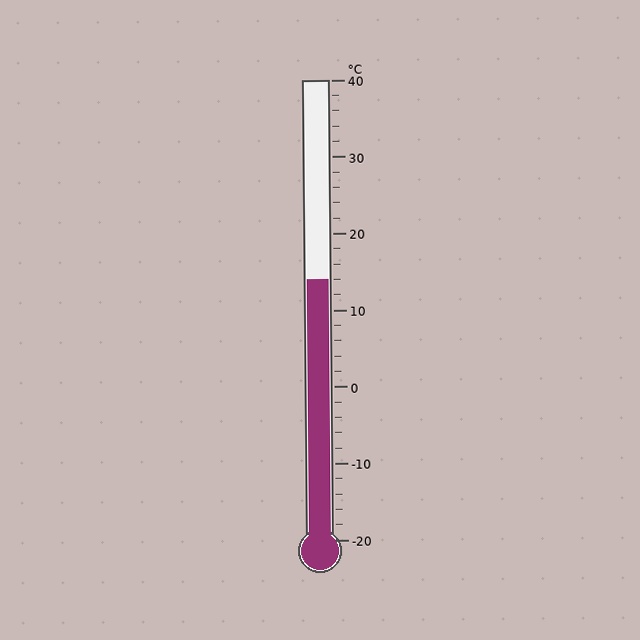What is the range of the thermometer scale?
The thermometer scale ranges from -20°C to 40°C.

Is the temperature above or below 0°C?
The temperature is above 0°C.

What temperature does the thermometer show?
The thermometer shows approximately 14°C.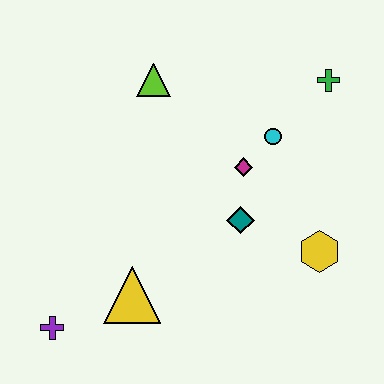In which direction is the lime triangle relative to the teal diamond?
The lime triangle is above the teal diamond.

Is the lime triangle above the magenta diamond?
Yes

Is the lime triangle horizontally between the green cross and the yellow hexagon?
No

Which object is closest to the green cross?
The cyan circle is closest to the green cross.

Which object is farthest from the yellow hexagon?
The purple cross is farthest from the yellow hexagon.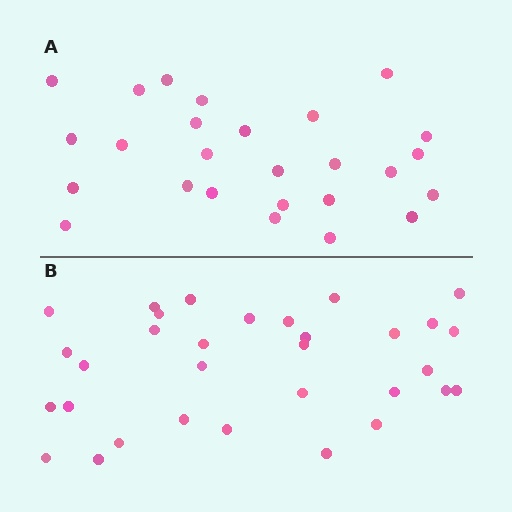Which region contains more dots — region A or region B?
Region B (the bottom region) has more dots.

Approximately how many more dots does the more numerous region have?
Region B has about 6 more dots than region A.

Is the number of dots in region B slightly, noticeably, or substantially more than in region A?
Region B has only slightly more — the two regions are fairly close. The ratio is roughly 1.2 to 1.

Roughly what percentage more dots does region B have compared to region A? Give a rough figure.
About 25% more.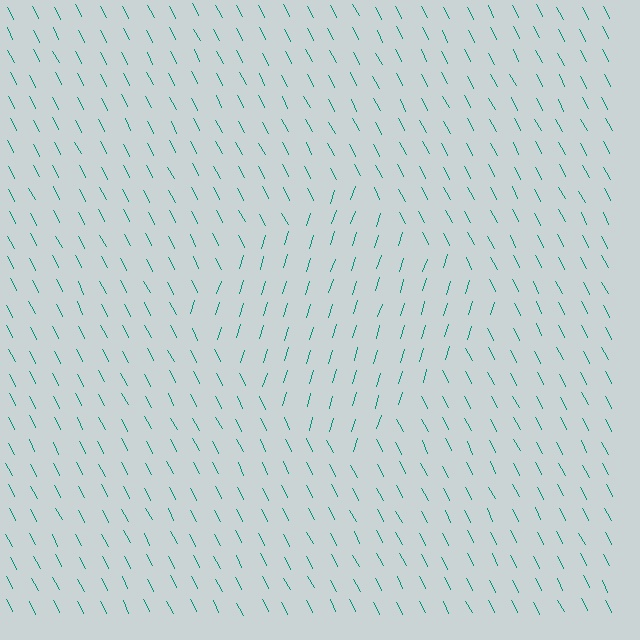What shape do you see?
I see a diamond.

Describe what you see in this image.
The image is filled with small teal line segments. A diamond region in the image has lines oriented differently from the surrounding lines, creating a visible texture boundary.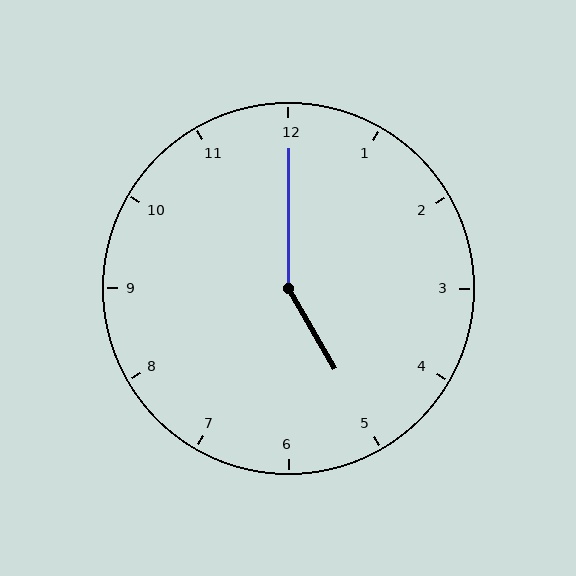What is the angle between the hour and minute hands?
Approximately 150 degrees.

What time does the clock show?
5:00.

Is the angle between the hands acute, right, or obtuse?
It is obtuse.